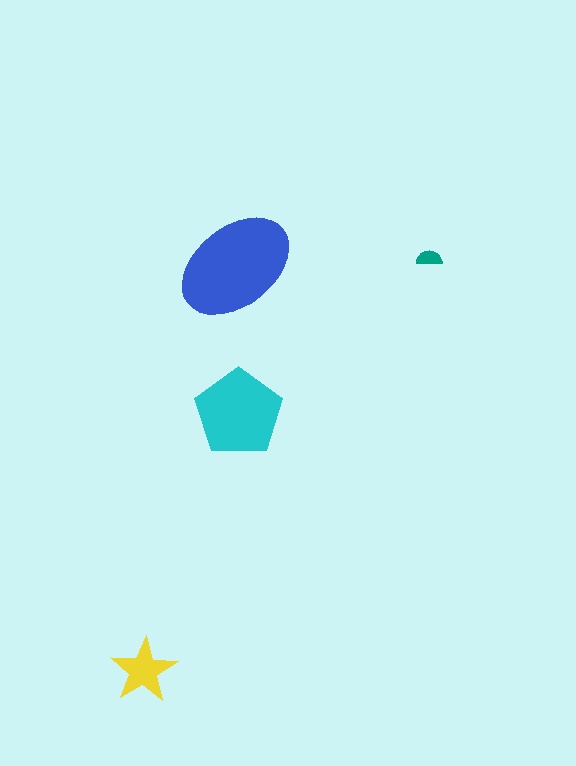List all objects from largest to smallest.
The blue ellipse, the cyan pentagon, the yellow star, the teal semicircle.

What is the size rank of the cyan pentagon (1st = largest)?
2nd.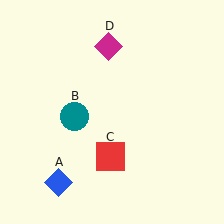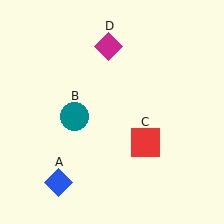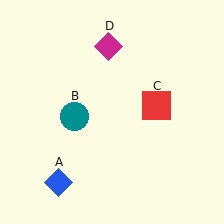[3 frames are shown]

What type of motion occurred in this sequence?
The red square (object C) rotated counterclockwise around the center of the scene.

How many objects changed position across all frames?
1 object changed position: red square (object C).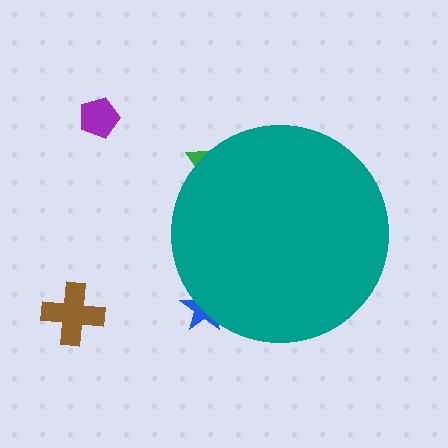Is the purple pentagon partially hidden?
No, the purple pentagon is fully visible.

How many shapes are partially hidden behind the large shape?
2 shapes are partially hidden.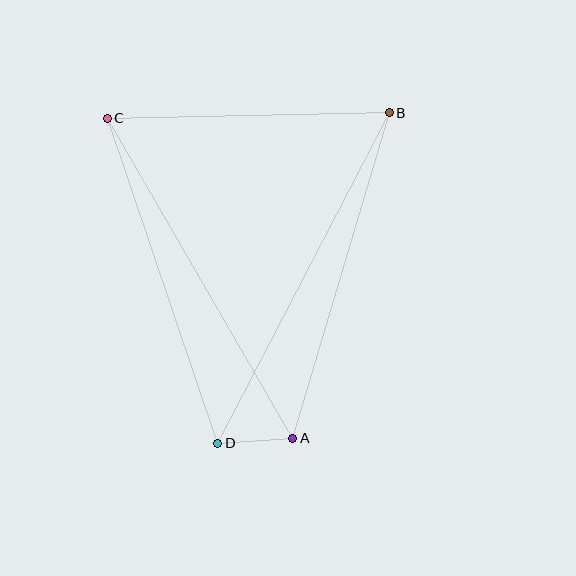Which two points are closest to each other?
Points A and D are closest to each other.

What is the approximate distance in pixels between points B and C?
The distance between B and C is approximately 282 pixels.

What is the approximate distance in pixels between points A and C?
The distance between A and C is approximately 370 pixels.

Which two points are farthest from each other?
Points B and D are farthest from each other.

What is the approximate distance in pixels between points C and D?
The distance between C and D is approximately 343 pixels.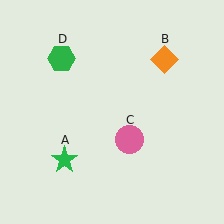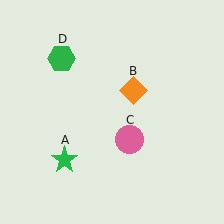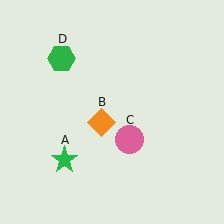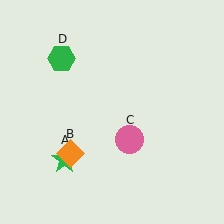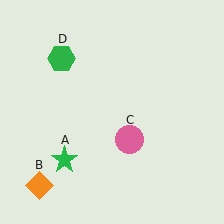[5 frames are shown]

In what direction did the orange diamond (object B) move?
The orange diamond (object B) moved down and to the left.